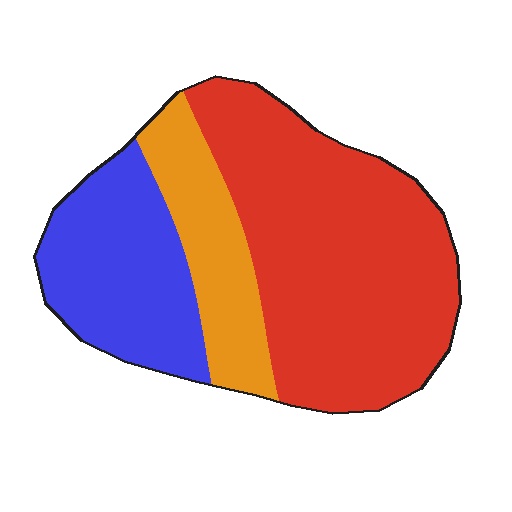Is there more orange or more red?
Red.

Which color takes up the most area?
Red, at roughly 55%.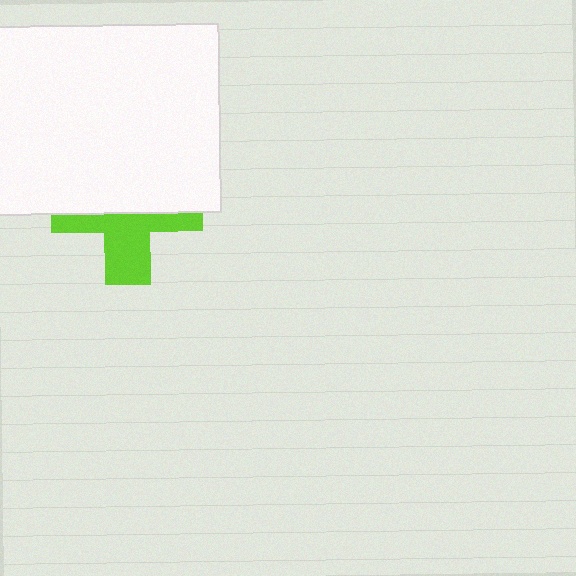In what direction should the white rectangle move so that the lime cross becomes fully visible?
The white rectangle should move up. That is the shortest direction to clear the overlap and leave the lime cross fully visible.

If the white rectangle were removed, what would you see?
You would see the complete lime cross.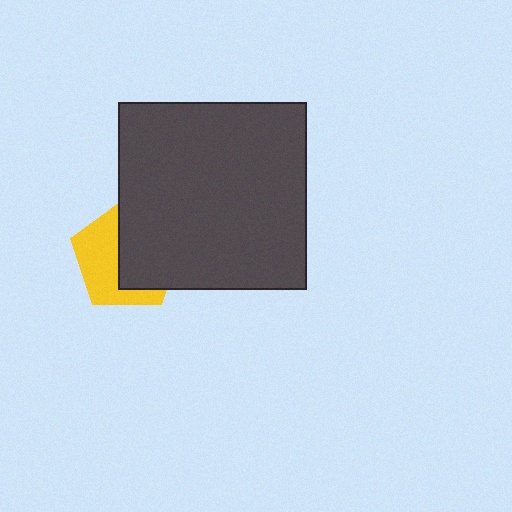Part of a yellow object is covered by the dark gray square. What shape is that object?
It is a pentagon.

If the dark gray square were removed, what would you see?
You would see the complete yellow pentagon.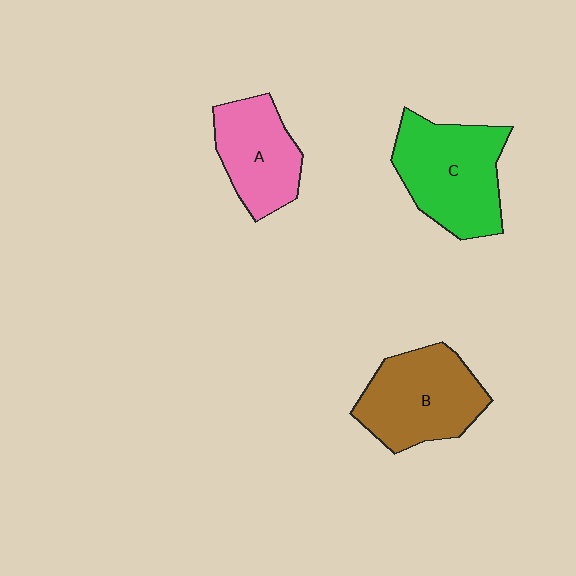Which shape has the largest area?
Shape C (green).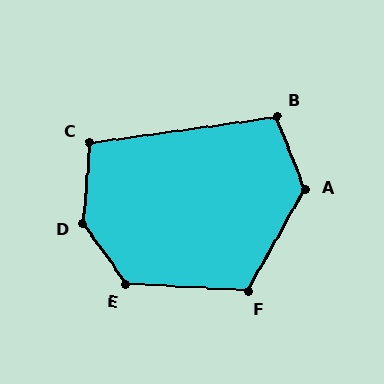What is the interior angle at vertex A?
Approximately 129 degrees (obtuse).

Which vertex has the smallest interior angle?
C, at approximately 103 degrees.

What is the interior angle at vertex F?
Approximately 116 degrees (obtuse).